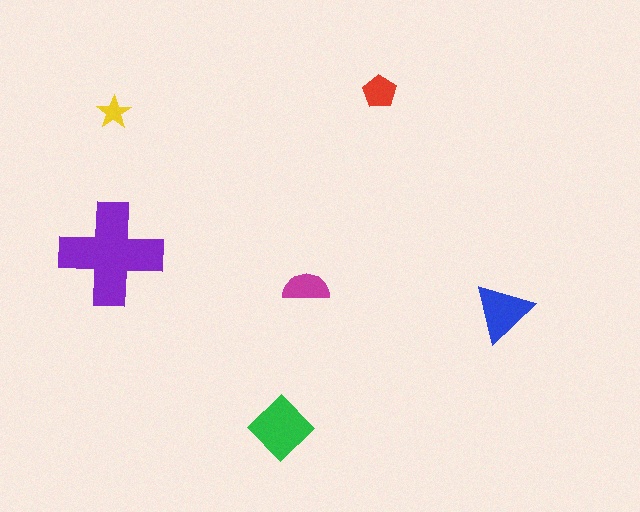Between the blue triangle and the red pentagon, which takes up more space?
The blue triangle.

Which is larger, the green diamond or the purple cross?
The purple cross.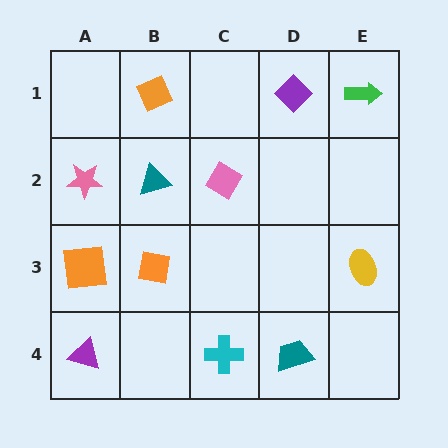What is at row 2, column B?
A teal triangle.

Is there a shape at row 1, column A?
No, that cell is empty.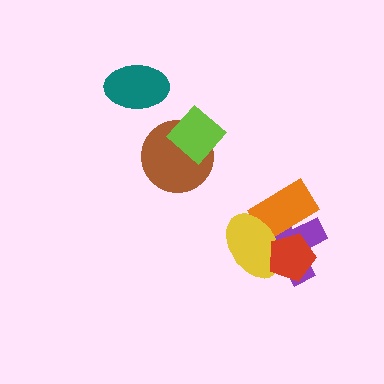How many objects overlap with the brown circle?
1 object overlaps with the brown circle.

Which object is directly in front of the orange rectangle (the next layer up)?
The yellow ellipse is directly in front of the orange rectangle.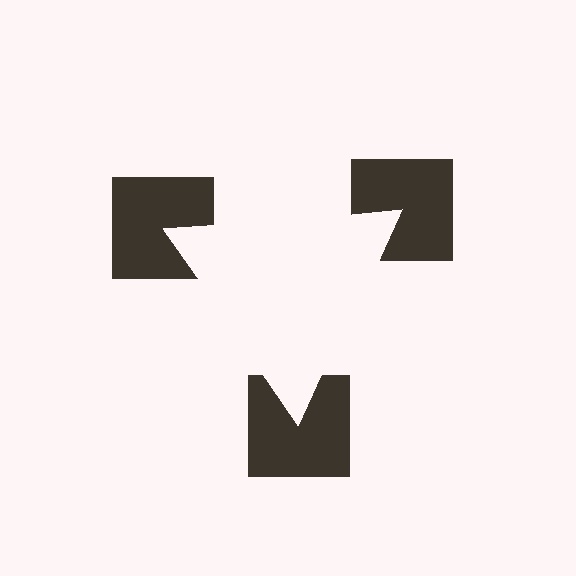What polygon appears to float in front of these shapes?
An illusory triangle — its edges are inferred from the aligned wedge cuts in the notched squares, not physically drawn.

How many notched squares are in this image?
There are 3 — one at each vertex of the illusory triangle.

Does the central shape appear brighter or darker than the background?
It typically appears slightly brighter than the background, even though no actual brightness change is drawn.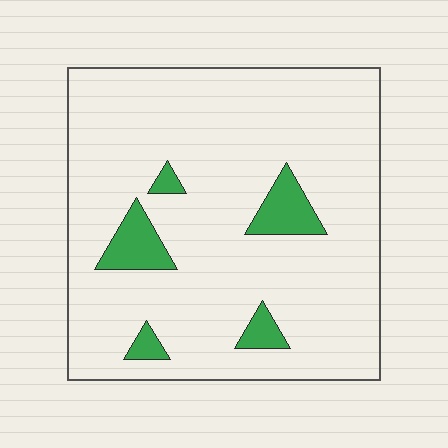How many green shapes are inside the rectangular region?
5.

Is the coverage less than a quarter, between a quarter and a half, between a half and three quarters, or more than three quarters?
Less than a quarter.